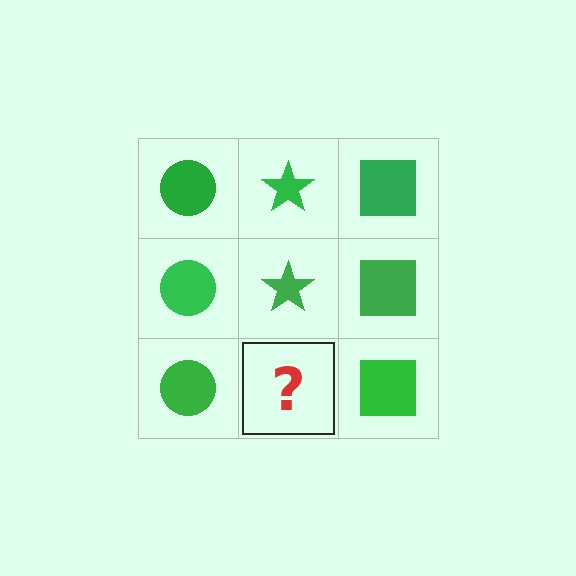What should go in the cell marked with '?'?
The missing cell should contain a green star.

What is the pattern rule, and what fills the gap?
The rule is that each column has a consistent shape. The gap should be filled with a green star.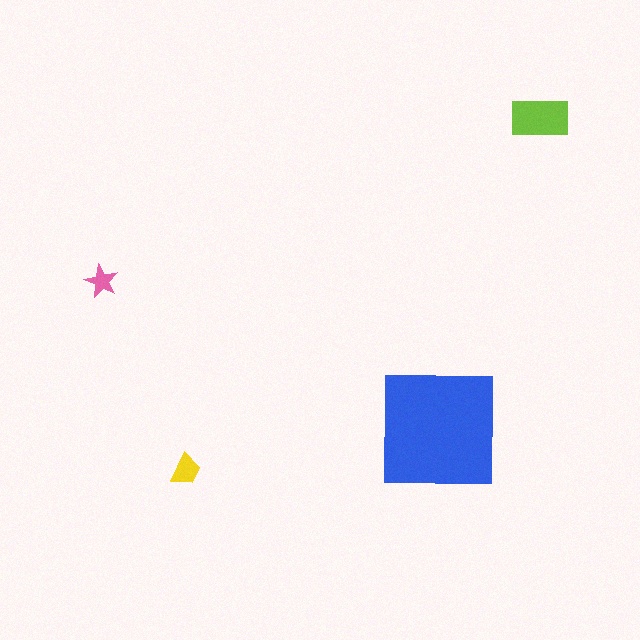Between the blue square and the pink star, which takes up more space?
The blue square.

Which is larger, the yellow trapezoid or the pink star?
The yellow trapezoid.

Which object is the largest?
The blue square.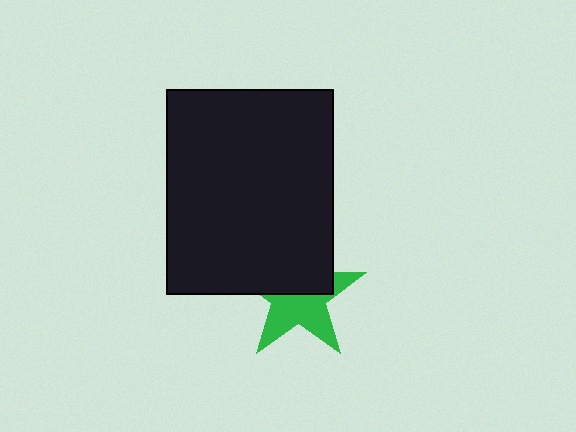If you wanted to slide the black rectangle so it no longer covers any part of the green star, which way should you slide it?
Slide it up — that is the most direct way to separate the two shapes.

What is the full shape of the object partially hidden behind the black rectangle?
The partially hidden object is a green star.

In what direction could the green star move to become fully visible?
The green star could move down. That would shift it out from behind the black rectangle entirely.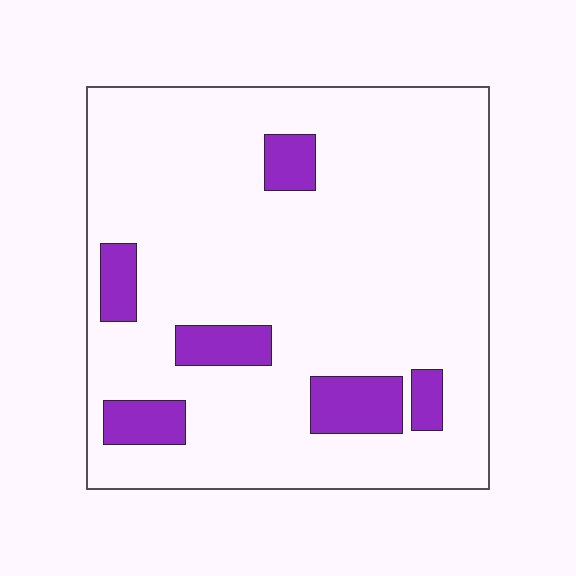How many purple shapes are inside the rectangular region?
6.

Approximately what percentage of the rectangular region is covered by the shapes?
Approximately 15%.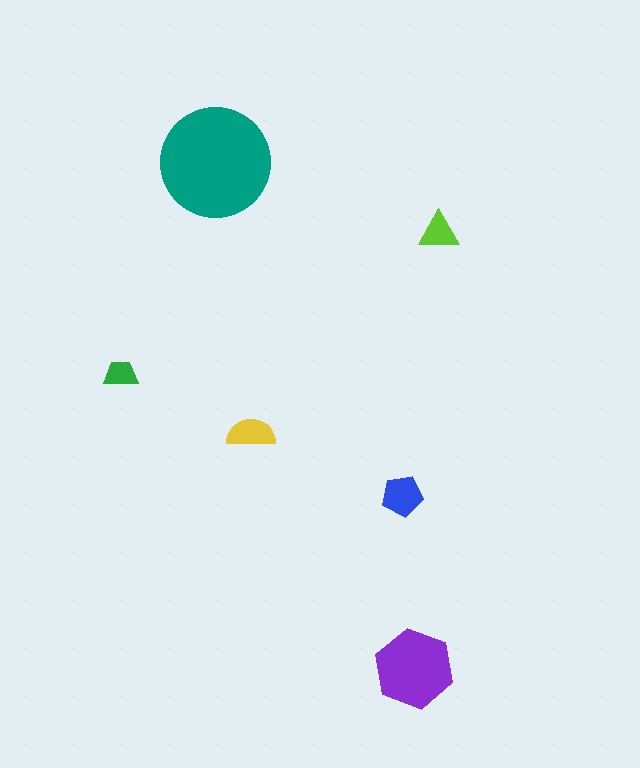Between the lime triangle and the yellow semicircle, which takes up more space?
The yellow semicircle.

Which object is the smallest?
The green trapezoid.